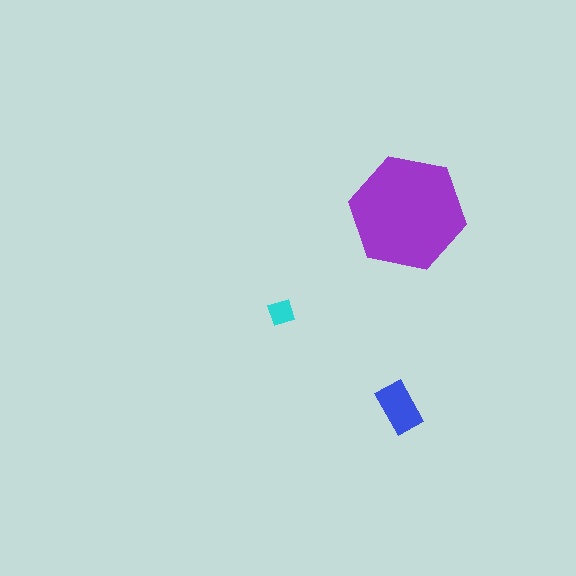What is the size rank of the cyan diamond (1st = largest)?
3rd.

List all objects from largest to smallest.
The purple hexagon, the blue rectangle, the cyan diamond.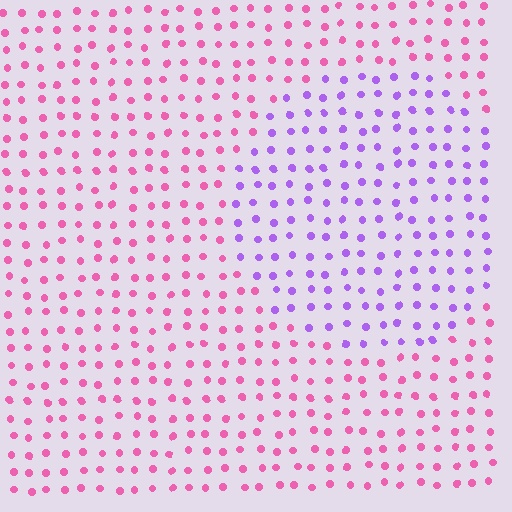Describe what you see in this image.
The image is filled with small pink elements in a uniform arrangement. A circle-shaped region is visible where the elements are tinted to a slightly different hue, forming a subtle color boundary.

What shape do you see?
I see a circle.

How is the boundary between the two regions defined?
The boundary is defined purely by a slight shift in hue (about 54 degrees). Spacing, size, and orientation are identical on both sides.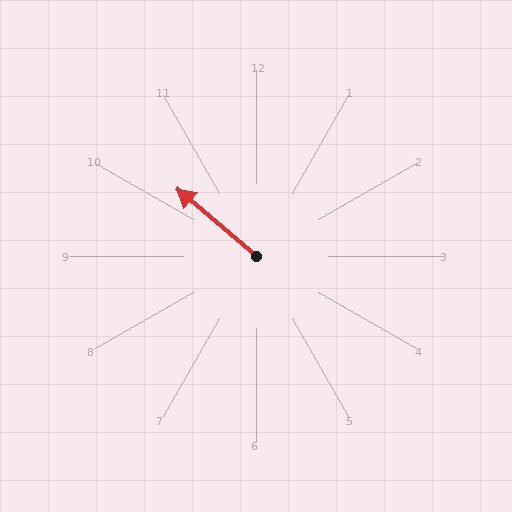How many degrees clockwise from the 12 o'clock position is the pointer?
Approximately 310 degrees.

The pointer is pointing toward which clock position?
Roughly 10 o'clock.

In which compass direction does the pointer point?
Northwest.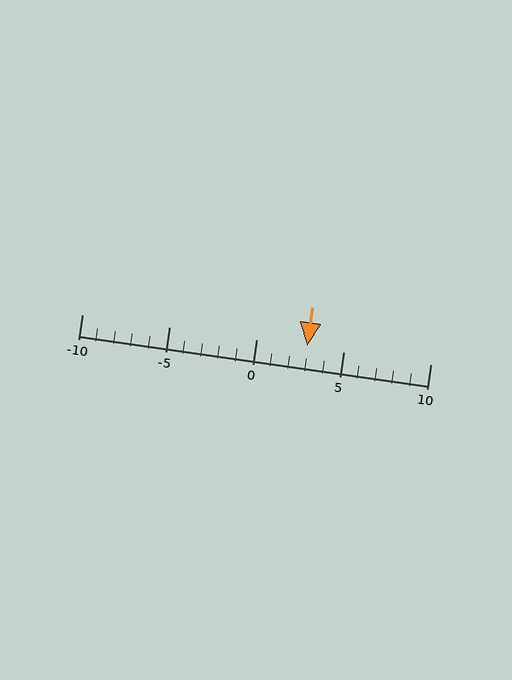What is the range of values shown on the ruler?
The ruler shows values from -10 to 10.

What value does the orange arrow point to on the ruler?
The orange arrow points to approximately 3.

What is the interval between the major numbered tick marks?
The major tick marks are spaced 5 units apart.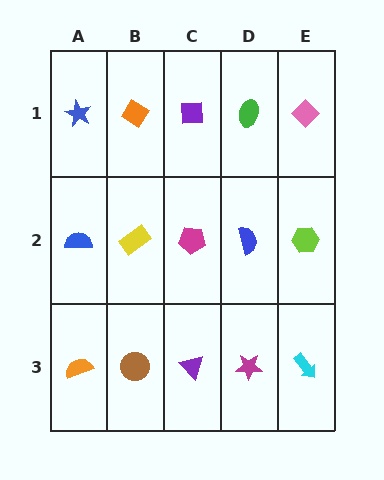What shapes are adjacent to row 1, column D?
A blue semicircle (row 2, column D), a purple square (row 1, column C), a pink diamond (row 1, column E).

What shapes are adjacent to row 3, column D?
A blue semicircle (row 2, column D), a purple triangle (row 3, column C), a cyan arrow (row 3, column E).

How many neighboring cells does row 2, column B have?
4.